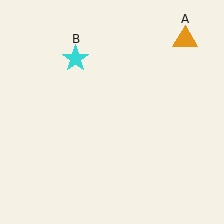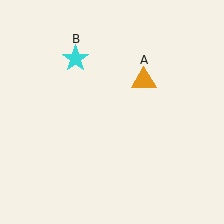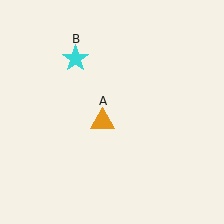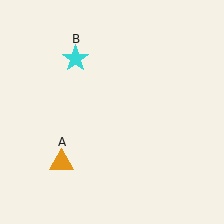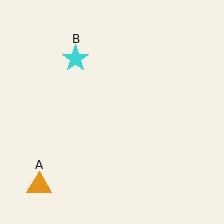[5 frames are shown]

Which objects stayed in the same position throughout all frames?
Cyan star (object B) remained stationary.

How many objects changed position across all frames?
1 object changed position: orange triangle (object A).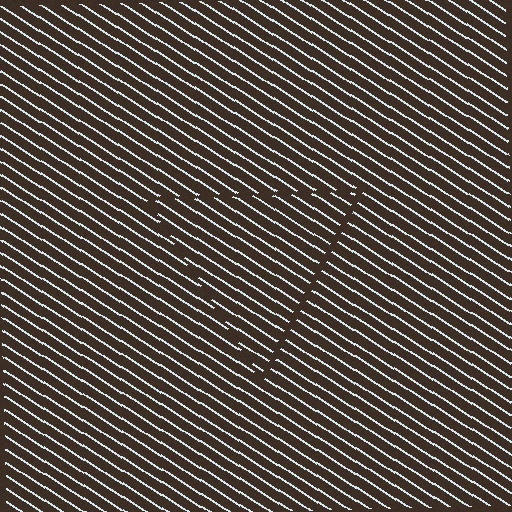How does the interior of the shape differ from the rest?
The interior of the shape contains the same grating, shifted by half a period — the contour is defined by the phase discontinuity where line-ends from the inner and outer gratings abut.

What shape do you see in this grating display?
An illusory triangle. The interior of the shape contains the same grating, shifted by half a period — the contour is defined by the phase discontinuity where line-ends from the inner and outer gratings abut.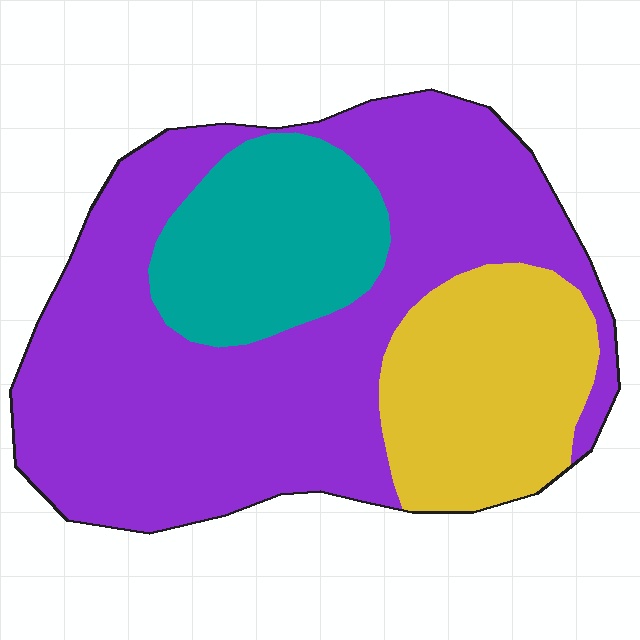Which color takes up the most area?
Purple, at roughly 60%.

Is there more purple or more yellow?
Purple.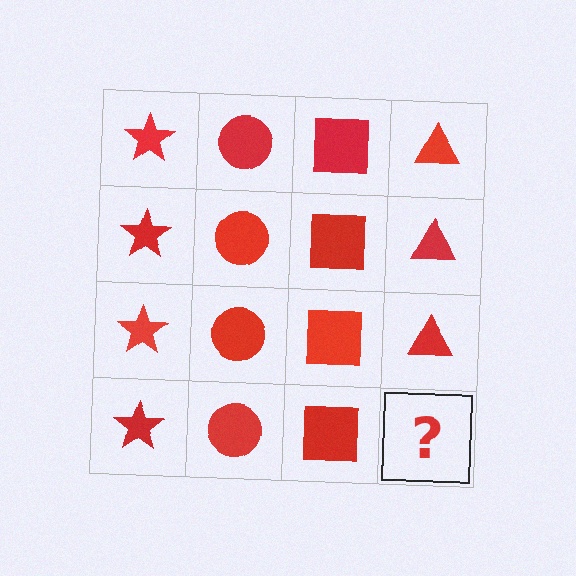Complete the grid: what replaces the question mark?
The question mark should be replaced with a red triangle.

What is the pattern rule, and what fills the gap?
The rule is that each column has a consistent shape. The gap should be filled with a red triangle.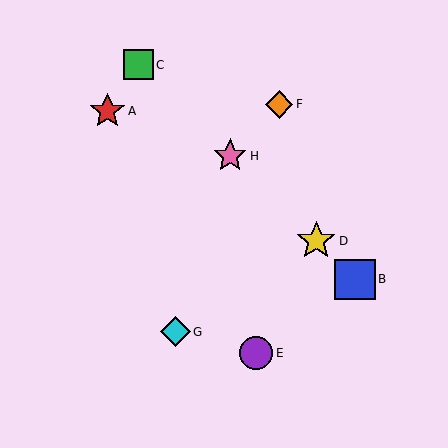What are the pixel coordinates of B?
Object B is at (355, 279).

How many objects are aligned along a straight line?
4 objects (B, C, D, H) are aligned along a straight line.